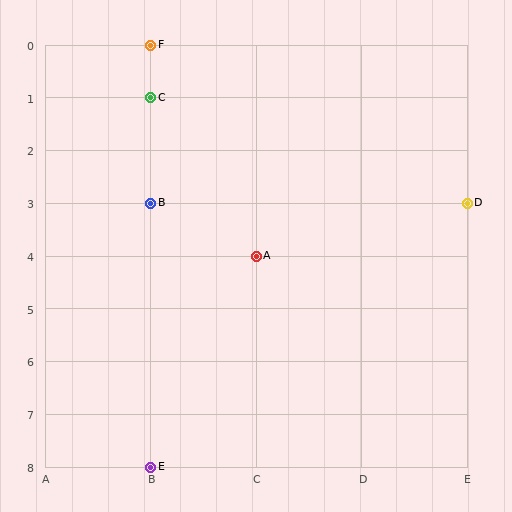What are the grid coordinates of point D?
Point D is at grid coordinates (E, 3).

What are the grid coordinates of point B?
Point B is at grid coordinates (B, 3).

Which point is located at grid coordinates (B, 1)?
Point C is at (B, 1).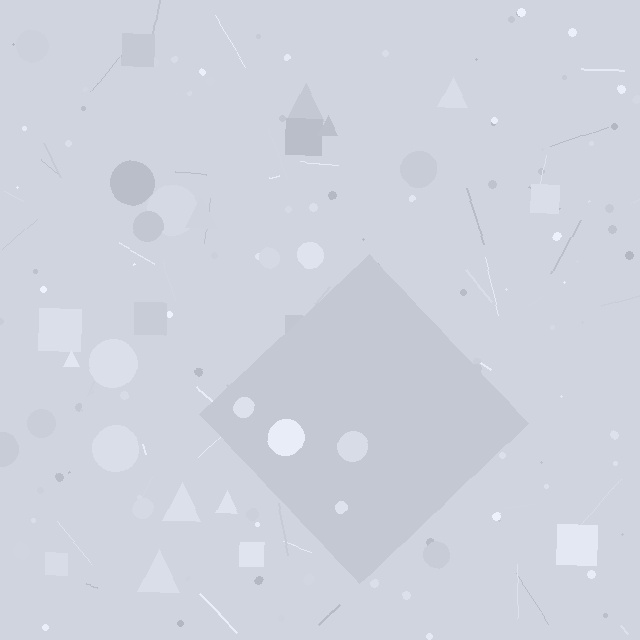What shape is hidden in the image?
A diamond is hidden in the image.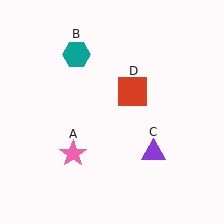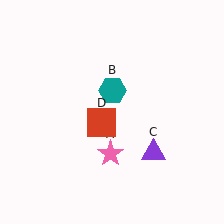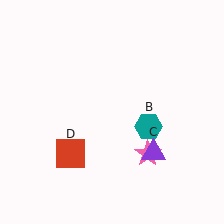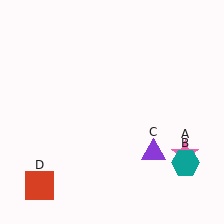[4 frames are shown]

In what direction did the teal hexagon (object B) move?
The teal hexagon (object B) moved down and to the right.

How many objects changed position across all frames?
3 objects changed position: pink star (object A), teal hexagon (object B), red square (object D).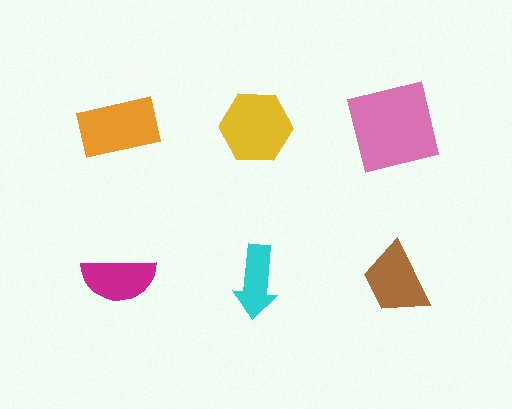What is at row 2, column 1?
A magenta semicircle.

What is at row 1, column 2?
A yellow hexagon.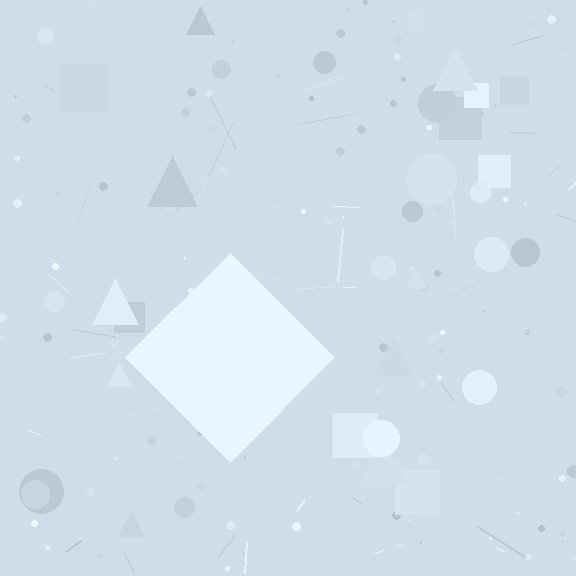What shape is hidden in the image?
A diamond is hidden in the image.